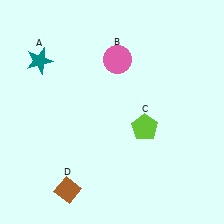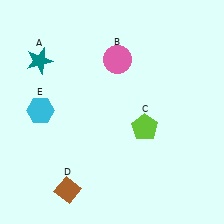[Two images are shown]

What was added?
A cyan hexagon (E) was added in Image 2.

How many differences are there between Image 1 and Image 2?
There is 1 difference between the two images.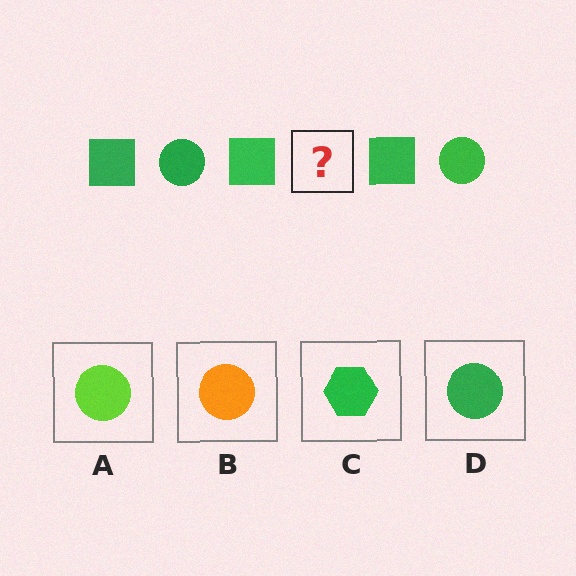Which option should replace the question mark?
Option D.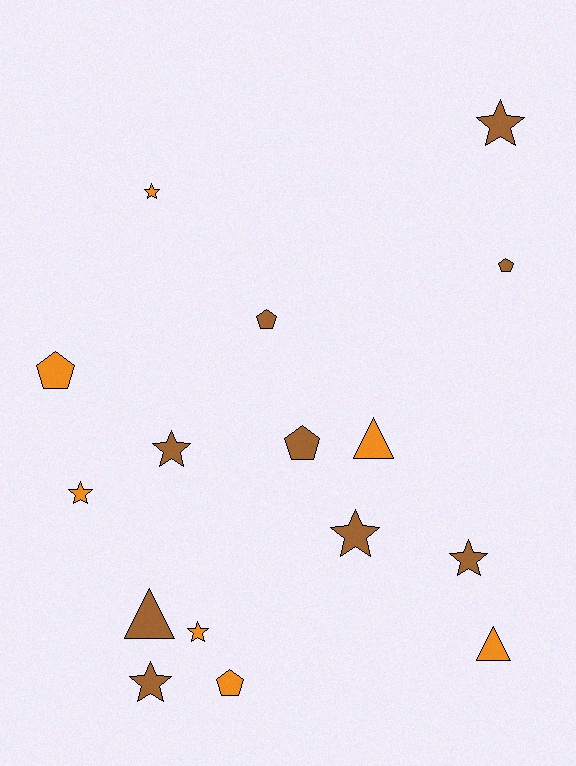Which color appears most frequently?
Brown, with 9 objects.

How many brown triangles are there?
There is 1 brown triangle.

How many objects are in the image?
There are 16 objects.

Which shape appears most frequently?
Star, with 8 objects.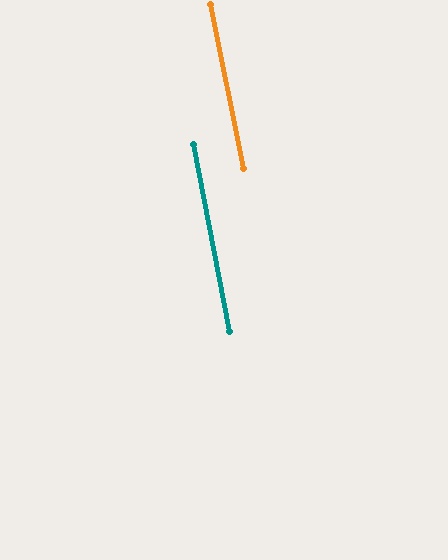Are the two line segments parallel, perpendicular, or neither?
Parallel — their directions differ by only 0.7°.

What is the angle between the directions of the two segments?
Approximately 1 degree.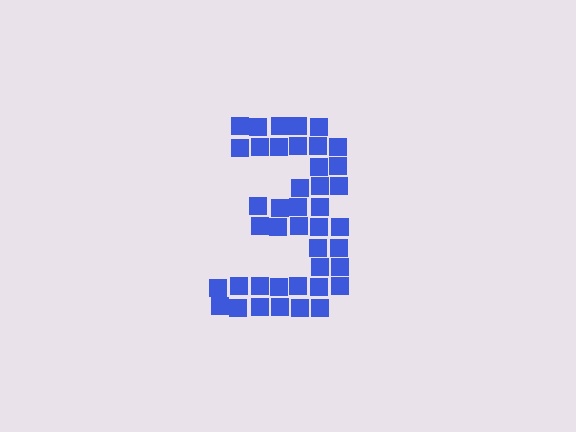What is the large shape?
The large shape is the digit 3.